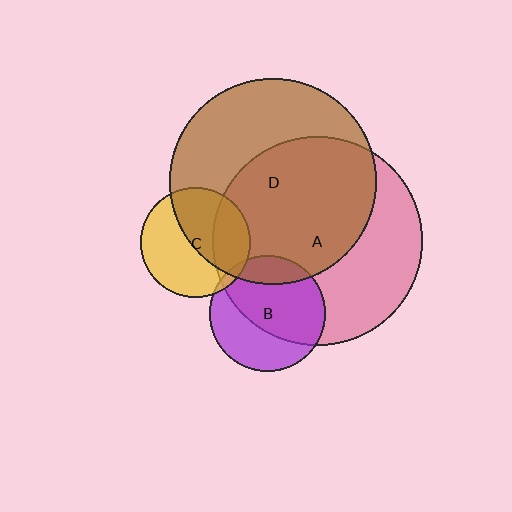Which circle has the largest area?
Circle A (pink).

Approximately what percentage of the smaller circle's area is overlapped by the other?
Approximately 55%.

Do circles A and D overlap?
Yes.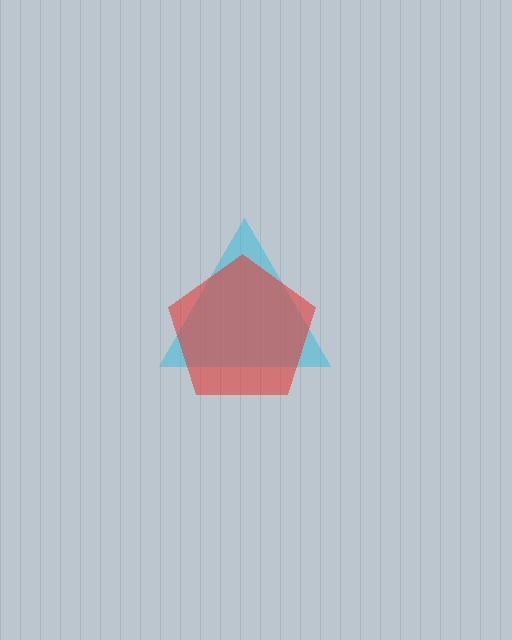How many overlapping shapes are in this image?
There are 2 overlapping shapes in the image.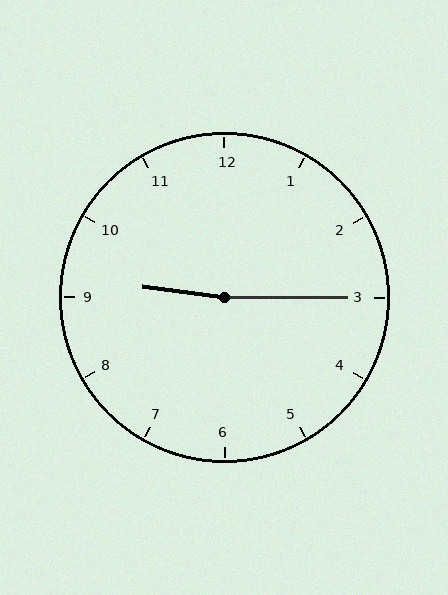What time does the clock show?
9:15.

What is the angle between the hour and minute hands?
Approximately 172 degrees.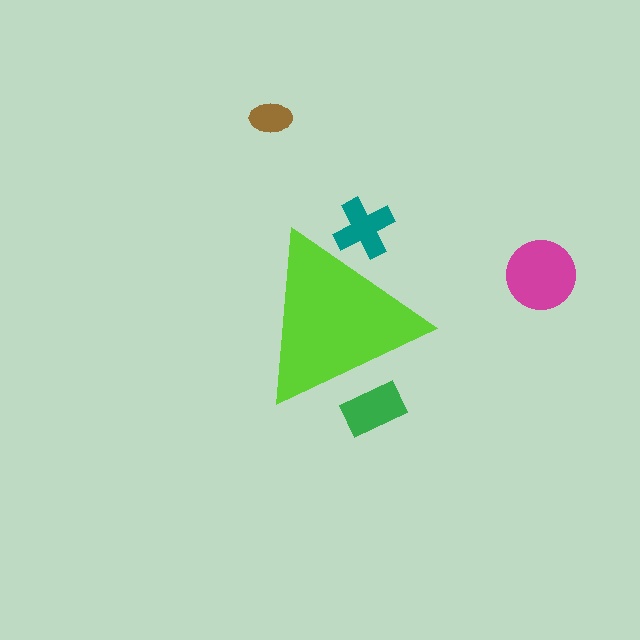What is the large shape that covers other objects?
A lime triangle.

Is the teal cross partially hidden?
Yes, the teal cross is partially hidden behind the lime triangle.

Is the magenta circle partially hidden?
No, the magenta circle is fully visible.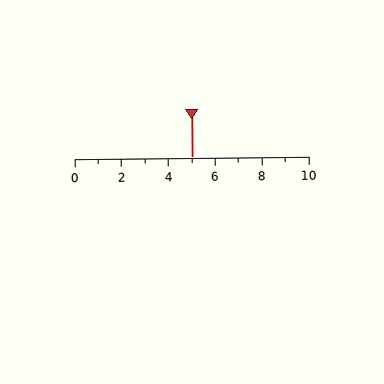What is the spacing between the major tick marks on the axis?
The major ticks are spaced 2 apart.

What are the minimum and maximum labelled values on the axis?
The axis runs from 0 to 10.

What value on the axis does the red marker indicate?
The marker indicates approximately 5.